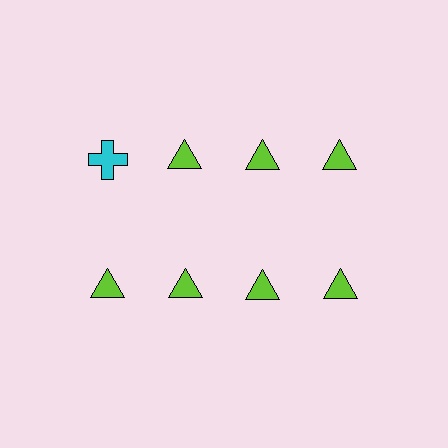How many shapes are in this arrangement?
There are 8 shapes arranged in a grid pattern.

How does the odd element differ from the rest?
It differs in both color (cyan instead of lime) and shape (cross instead of triangle).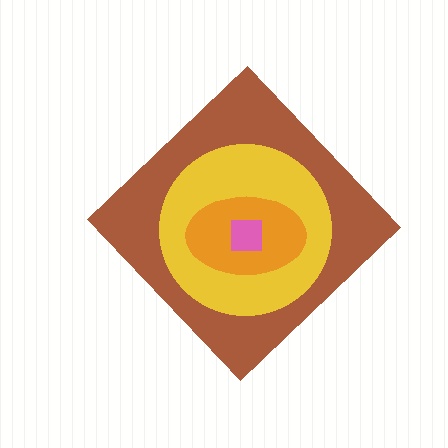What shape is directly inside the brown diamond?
The yellow circle.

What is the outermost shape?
The brown diamond.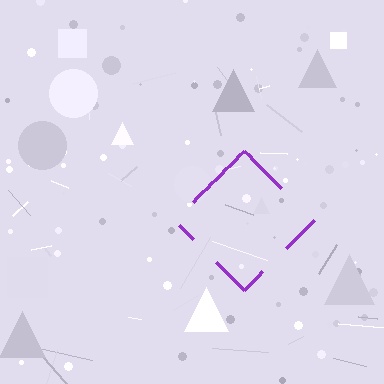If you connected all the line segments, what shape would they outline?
They would outline a diamond.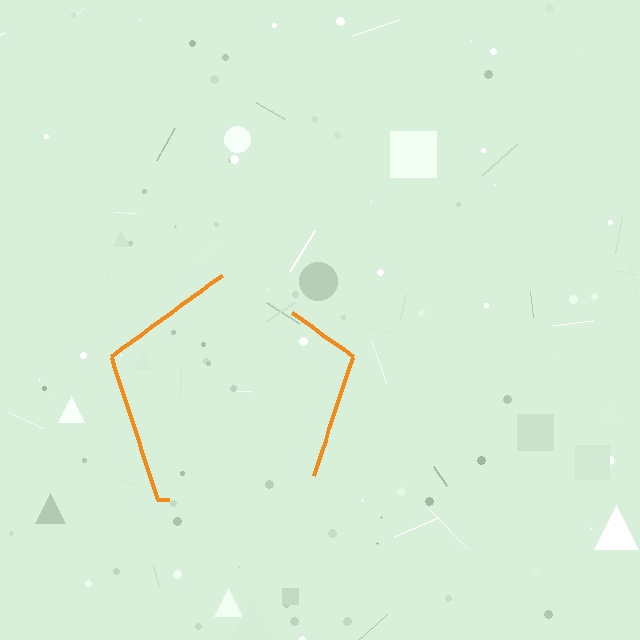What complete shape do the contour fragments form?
The contour fragments form a pentagon.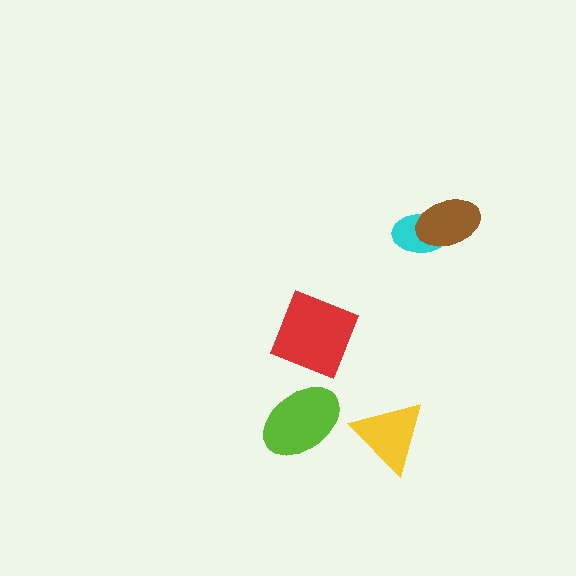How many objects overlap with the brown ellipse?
1 object overlaps with the brown ellipse.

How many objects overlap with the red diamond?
0 objects overlap with the red diamond.